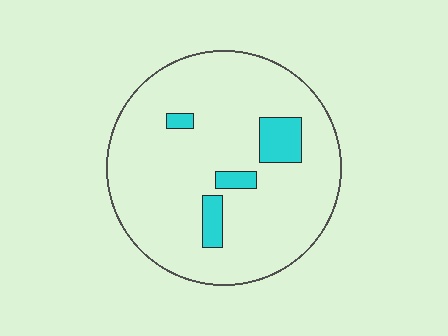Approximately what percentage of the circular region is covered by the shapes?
Approximately 10%.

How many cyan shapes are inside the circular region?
4.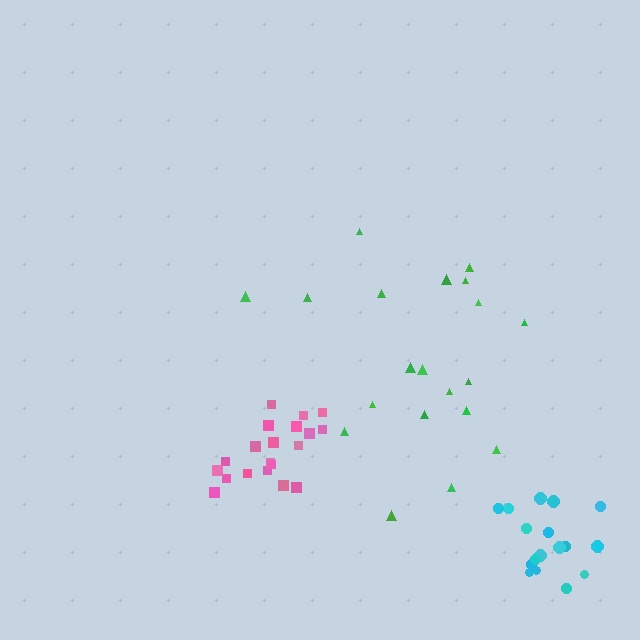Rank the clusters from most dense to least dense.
pink, cyan, green.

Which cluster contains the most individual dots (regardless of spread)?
Pink (20).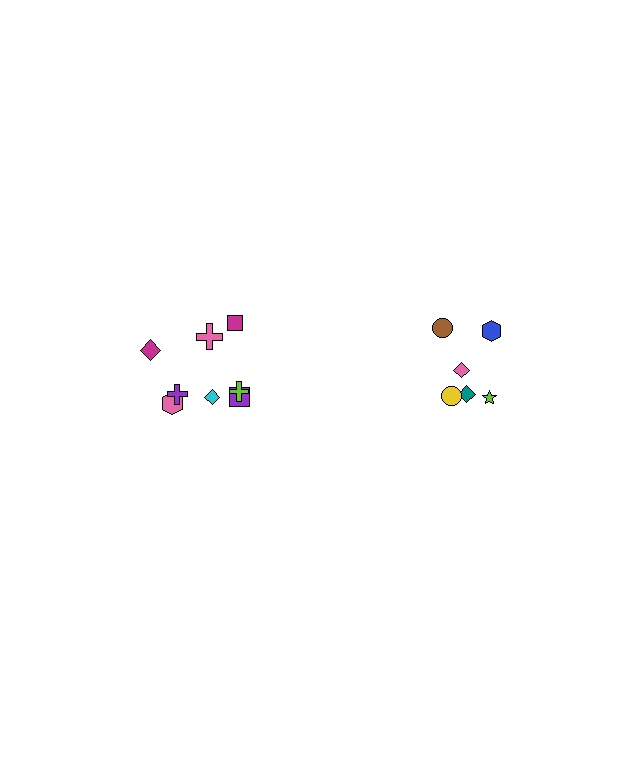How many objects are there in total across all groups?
There are 14 objects.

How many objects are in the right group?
There are 6 objects.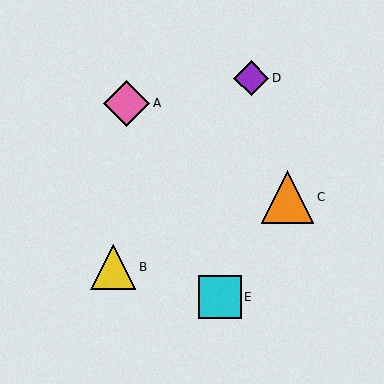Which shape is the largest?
The orange triangle (labeled C) is the largest.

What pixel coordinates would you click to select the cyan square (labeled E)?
Click at (220, 297) to select the cyan square E.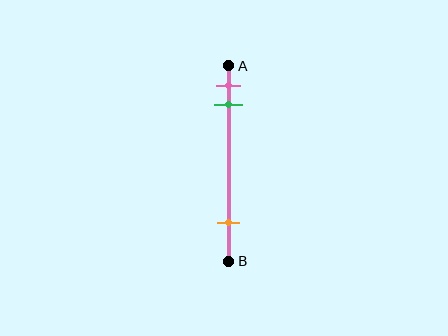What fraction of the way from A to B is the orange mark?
The orange mark is approximately 80% (0.8) of the way from A to B.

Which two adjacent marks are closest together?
The pink and green marks are the closest adjacent pair.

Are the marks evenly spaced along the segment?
No, the marks are not evenly spaced.